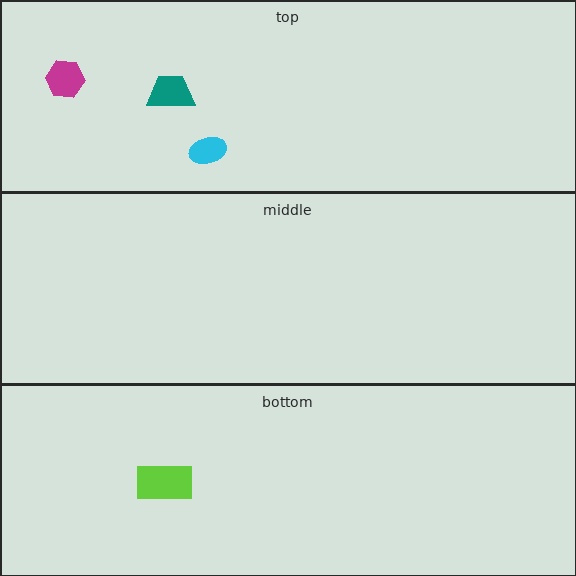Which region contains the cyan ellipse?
The top region.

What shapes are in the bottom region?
The lime rectangle.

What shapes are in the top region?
The cyan ellipse, the magenta hexagon, the teal trapezoid.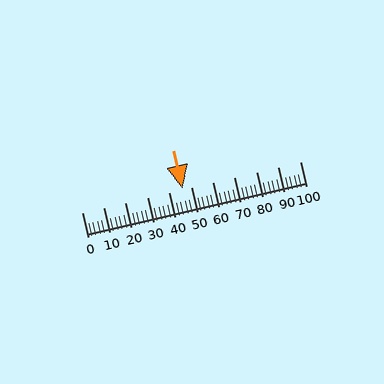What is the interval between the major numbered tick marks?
The major tick marks are spaced 10 units apart.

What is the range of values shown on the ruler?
The ruler shows values from 0 to 100.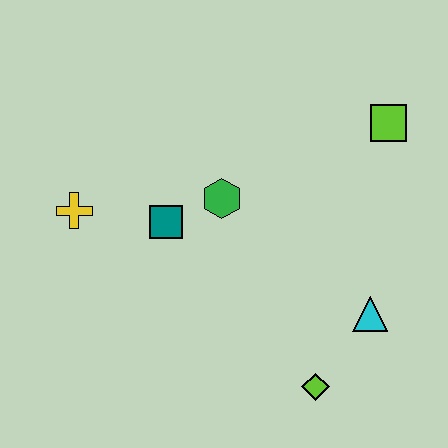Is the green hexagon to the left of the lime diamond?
Yes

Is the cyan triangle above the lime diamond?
Yes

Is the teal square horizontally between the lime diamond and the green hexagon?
No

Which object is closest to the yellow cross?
The teal square is closest to the yellow cross.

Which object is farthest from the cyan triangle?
The yellow cross is farthest from the cyan triangle.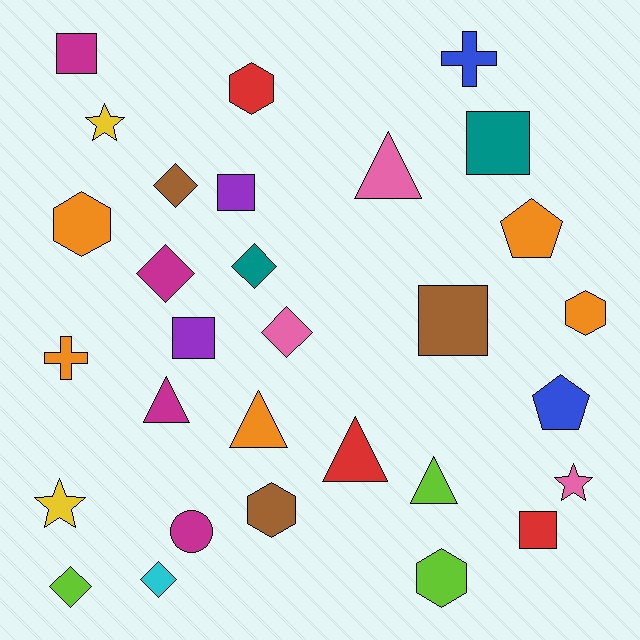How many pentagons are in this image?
There are 2 pentagons.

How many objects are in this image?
There are 30 objects.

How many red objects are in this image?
There are 3 red objects.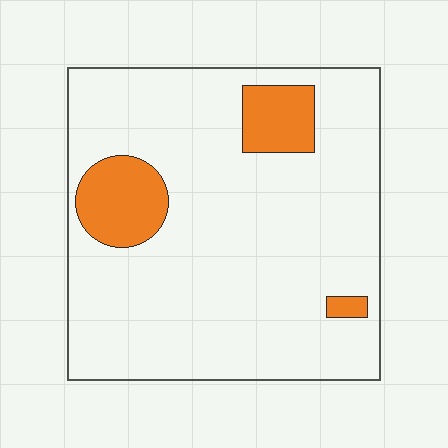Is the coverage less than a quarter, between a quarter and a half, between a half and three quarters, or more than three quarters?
Less than a quarter.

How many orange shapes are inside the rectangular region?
3.